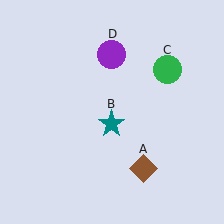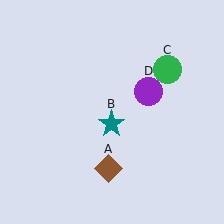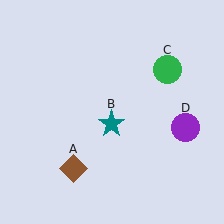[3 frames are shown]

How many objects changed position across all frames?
2 objects changed position: brown diamond (object A), purple circle (object D).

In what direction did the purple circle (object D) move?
The purple circle (object D) moved down and to the right.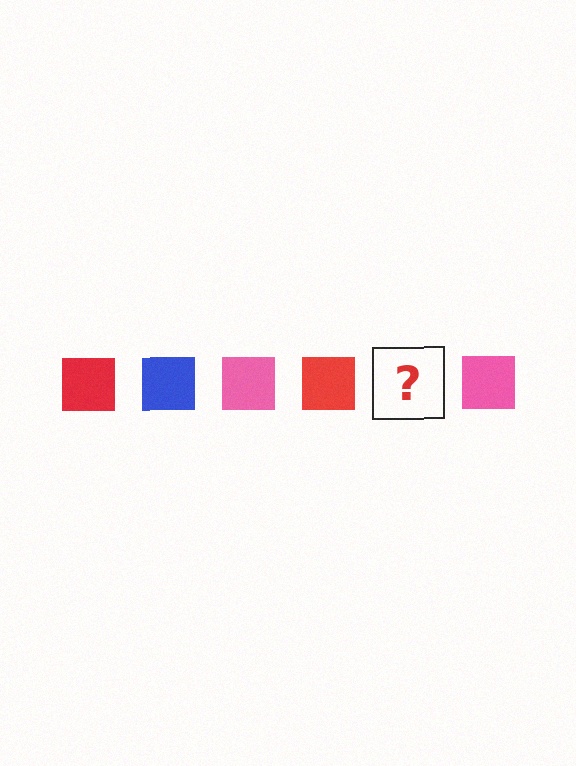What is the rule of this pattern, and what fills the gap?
The rule is that the pattern cycles through red, blue, pink squares. The gap should be filled with a blue square.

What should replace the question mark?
The question mark should be replaced with a blue square.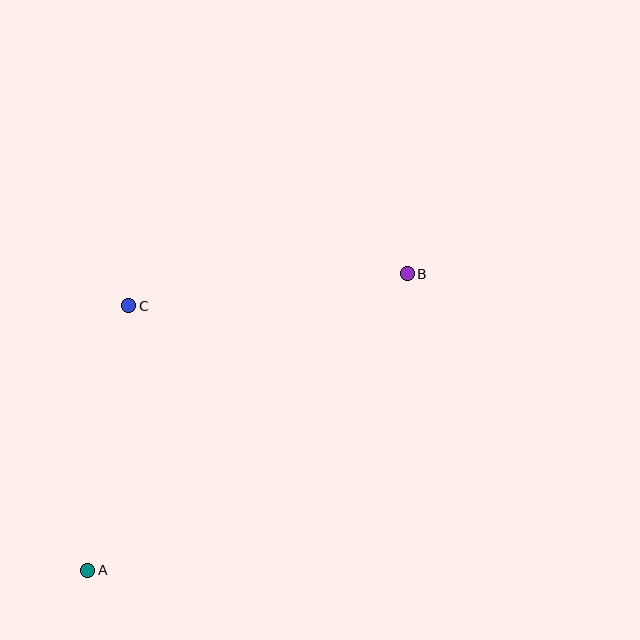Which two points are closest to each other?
Points A and C are closest to each other.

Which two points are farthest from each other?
Points A and B are farthest from each other.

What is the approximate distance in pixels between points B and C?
The distance between B and C is approximately 280 pixels.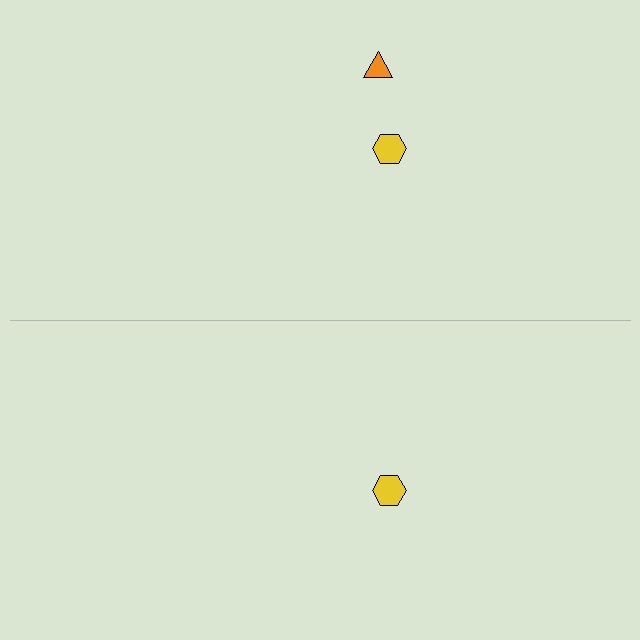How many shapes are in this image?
There are 3 shapes in this image.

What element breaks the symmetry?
A orange triangle is missing from the bottom side.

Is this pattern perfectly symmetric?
No, the pattern is not perfectly symmetric. A orange triangle is missing from the bottom side.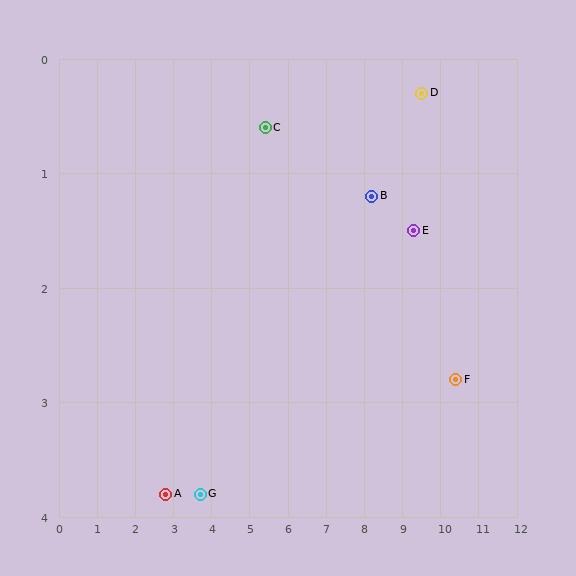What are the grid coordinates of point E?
Point E is at approximately (9.3, 1.5).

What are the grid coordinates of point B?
Point B is at approximately (8.2, 1.2).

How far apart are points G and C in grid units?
Points G and C are about 3.6 grid units apart.